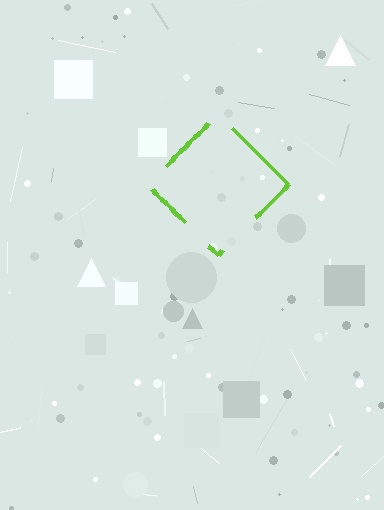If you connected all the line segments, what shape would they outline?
They would outline a diamond.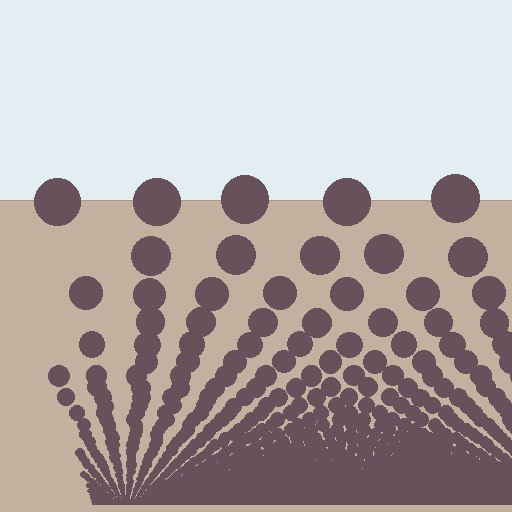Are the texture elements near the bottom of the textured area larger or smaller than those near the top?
Smaller. The gradient is inverted — elements near the bottom are smaller and denser.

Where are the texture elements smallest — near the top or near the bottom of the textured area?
Near the bottom.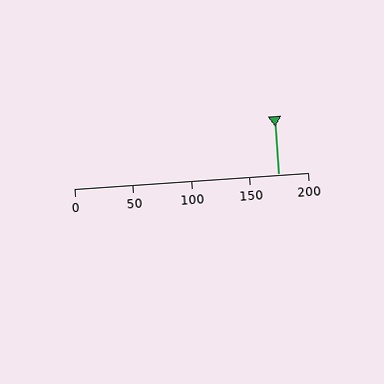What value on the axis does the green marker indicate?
The marker indicates approximately 175.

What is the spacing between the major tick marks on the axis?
The major ticks are spaced 50 apart.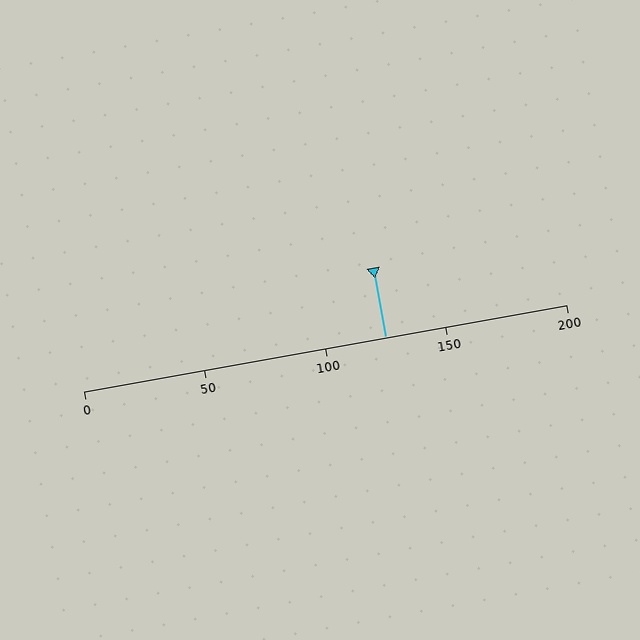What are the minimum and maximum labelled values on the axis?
The axis runs from 0 to 200.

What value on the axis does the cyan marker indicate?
The marker indicates approximately 125.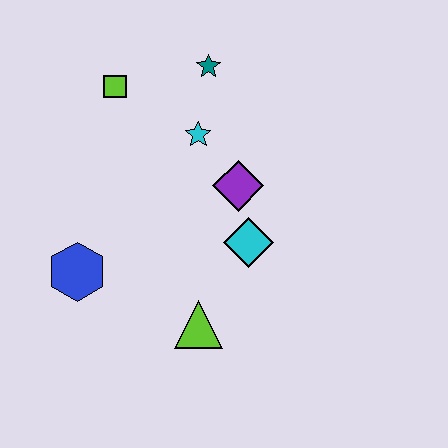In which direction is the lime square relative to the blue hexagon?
The lime square is above the blue hexagon.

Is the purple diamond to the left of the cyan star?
No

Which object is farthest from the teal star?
The lime triangle is farthest from the teal star.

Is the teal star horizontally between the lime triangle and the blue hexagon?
No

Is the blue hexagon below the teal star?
Yes